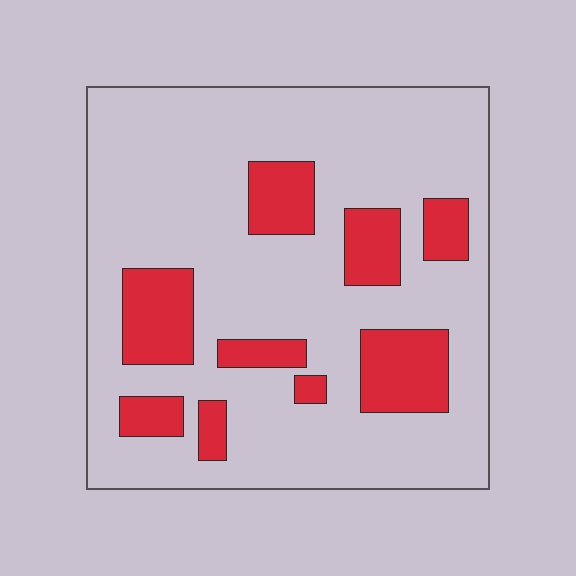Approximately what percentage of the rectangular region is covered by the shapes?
Approximately 20%.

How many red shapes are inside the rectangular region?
9.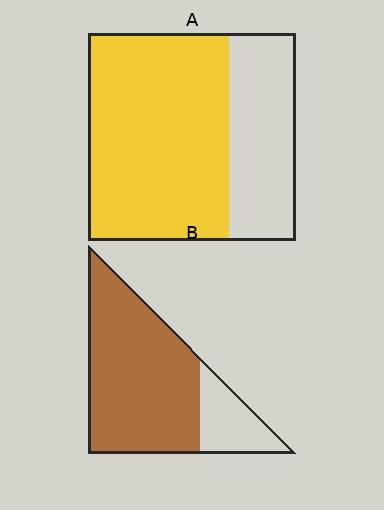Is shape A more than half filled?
Yes.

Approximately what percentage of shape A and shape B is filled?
A is approximately 70% and B is approximately 80%.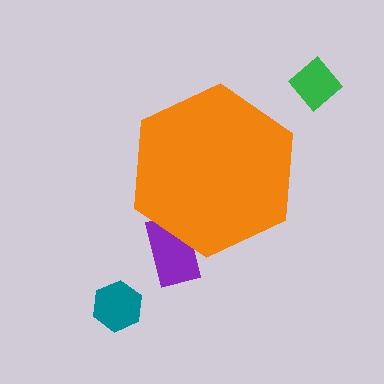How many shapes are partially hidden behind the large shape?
1 shape is partially hidden.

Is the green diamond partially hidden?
No, the green diamond is fully visible.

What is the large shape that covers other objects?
An orange hexagon.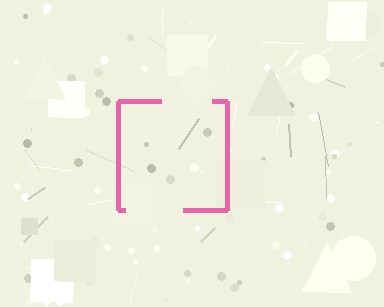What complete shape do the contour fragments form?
The contour fragments form a square.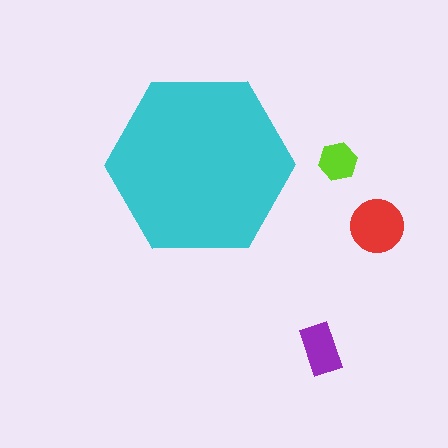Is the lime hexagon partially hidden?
No, the lime hexagon is fully visible.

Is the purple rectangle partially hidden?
No, the purple rectangle is fully visible.